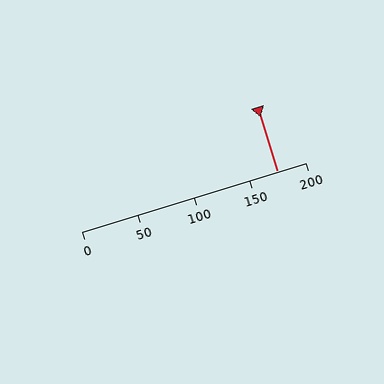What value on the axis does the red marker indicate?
The marker indicates approximately 175.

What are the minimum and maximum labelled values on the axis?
The axis runs from 0 to 200.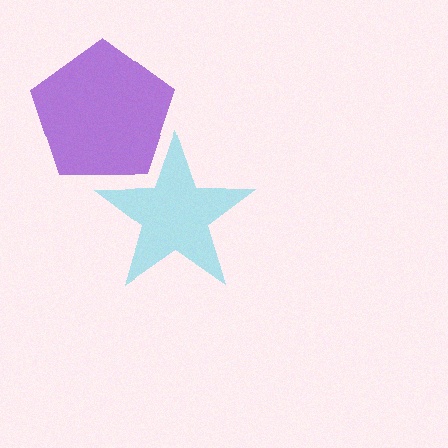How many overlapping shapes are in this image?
There are 2 overlapping shapes in the image.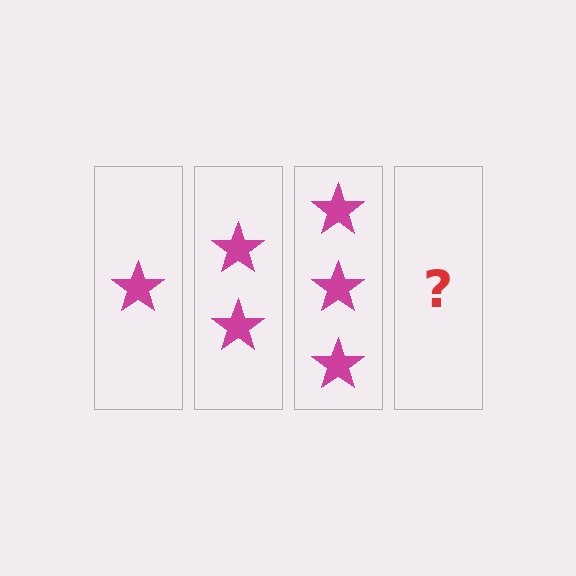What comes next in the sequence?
The next element should be 4 stars.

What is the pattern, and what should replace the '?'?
The pattern is that each step adds one more star. The '?' should be 4 stars.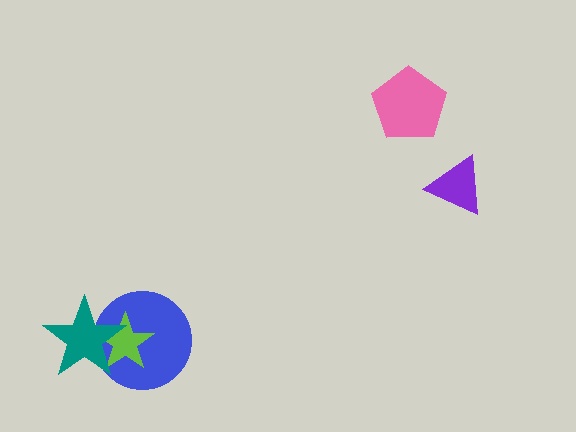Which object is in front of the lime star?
The teal star is in front of the lime star.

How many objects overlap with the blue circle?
2 objects overlap with the blue circle.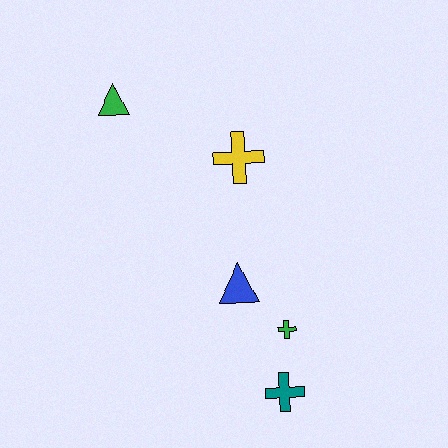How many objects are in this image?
There are 5 objects.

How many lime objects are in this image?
There are no lime objects.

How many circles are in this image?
There are no circles.